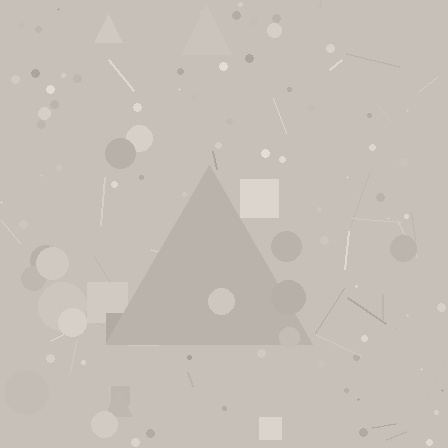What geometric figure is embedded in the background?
A triangle is embedded in the background.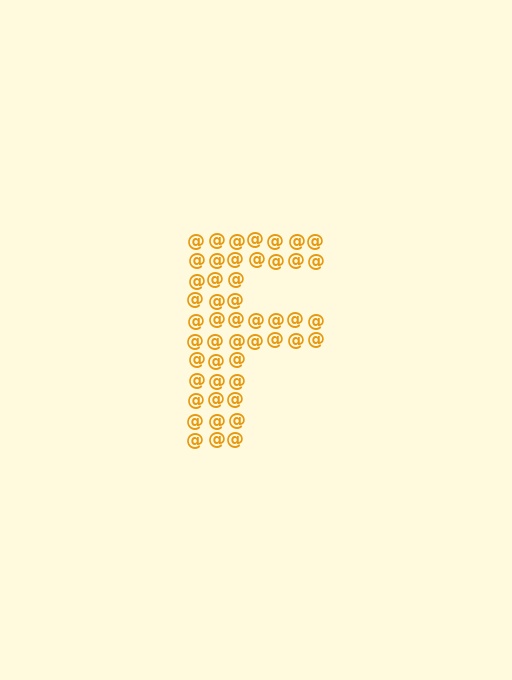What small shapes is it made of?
It is made of small at signs.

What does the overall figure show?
The overall figure shows the letter F.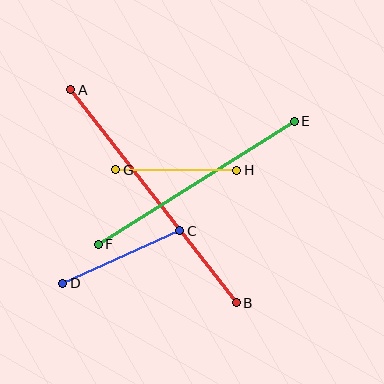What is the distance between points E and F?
The distance is approximately 231 pixels.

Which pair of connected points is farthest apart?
Points A and B are farthest apart.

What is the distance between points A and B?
The distance is approximately 270 pixels.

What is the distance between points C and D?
The distance is approximately 128 pixels.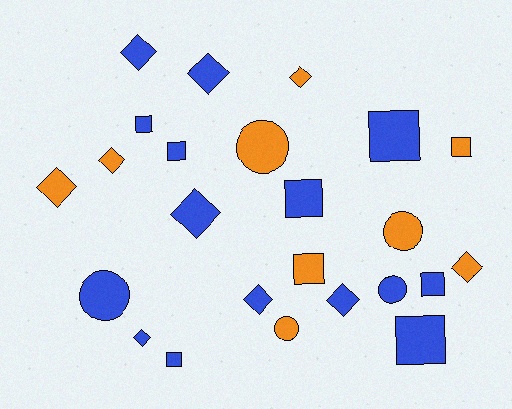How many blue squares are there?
There are 7 blue squares.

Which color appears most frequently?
Blue, with 15 objects.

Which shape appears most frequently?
Diamond, with 10 objects.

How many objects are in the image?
There are 24 objects.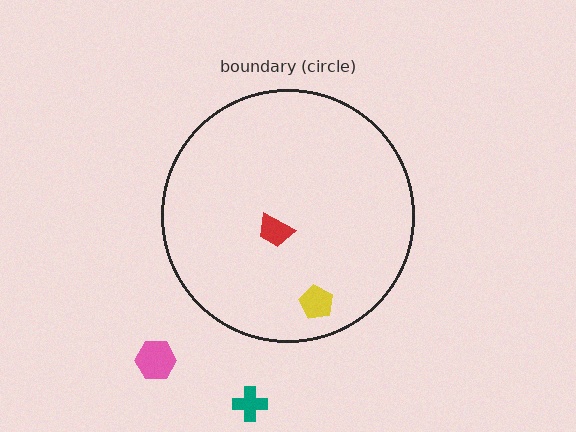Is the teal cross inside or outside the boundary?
Outside.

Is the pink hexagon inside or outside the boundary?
Outside.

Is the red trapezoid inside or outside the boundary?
Inside.